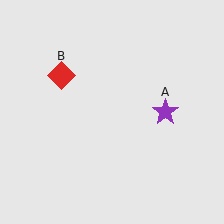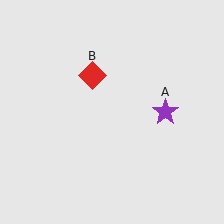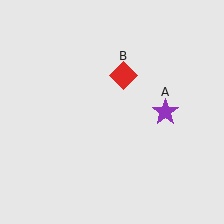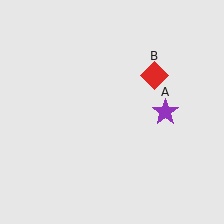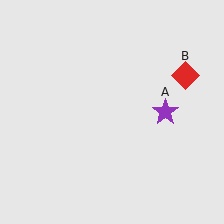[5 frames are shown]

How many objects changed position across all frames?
1 object changed position: red diamond (object B).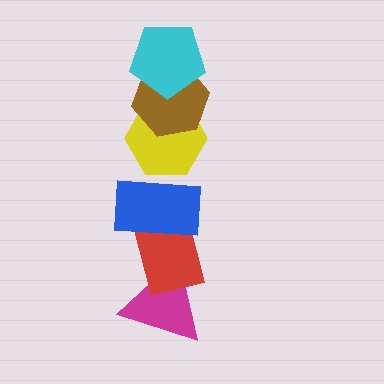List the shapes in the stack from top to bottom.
From top to bottom: the cyan pentagon, the brown hexagon, the yellow hexagon, the blue rectangle, the red rectangle, the magenta triangle.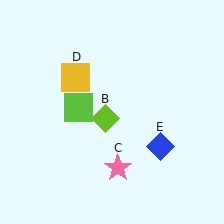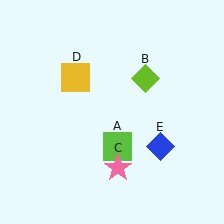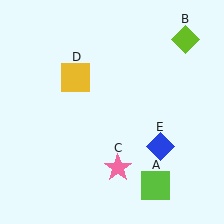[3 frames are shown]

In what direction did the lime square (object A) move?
The lime square (object A) moved down and to the right.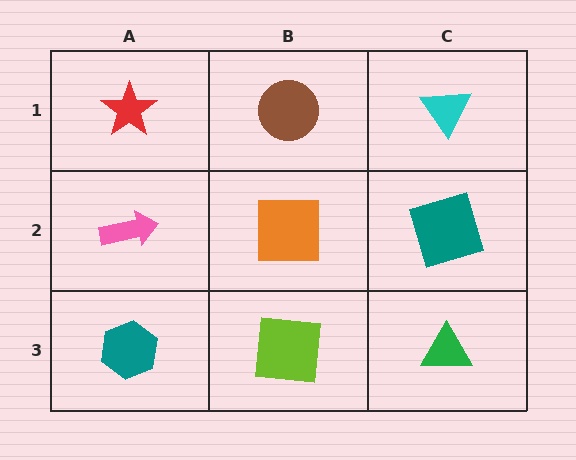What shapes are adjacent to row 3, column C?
A teal square (row 2, column C), a lime square (row 3, column B).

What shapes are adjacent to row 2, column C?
A cyan triangle (row 1, column C), a green triangle (row 3, column C), an orange square (row 2, column B).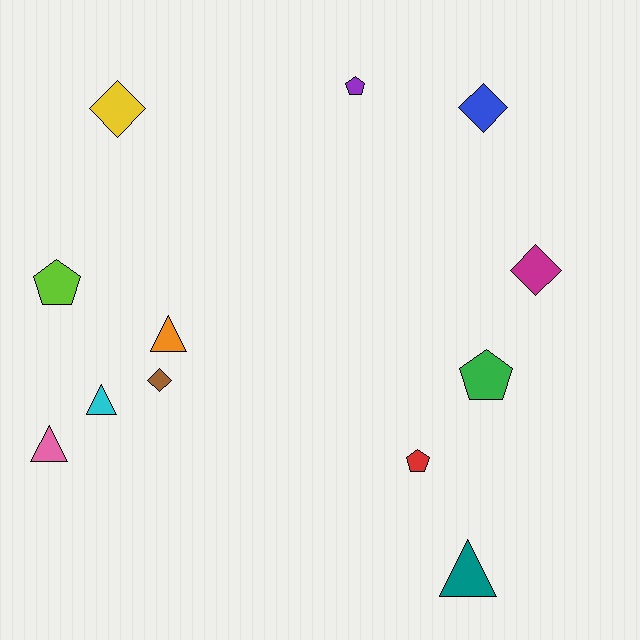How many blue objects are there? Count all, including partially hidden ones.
There is 1 blue object.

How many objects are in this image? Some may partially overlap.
There are 12 objects.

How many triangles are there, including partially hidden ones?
There are 4 triangles.